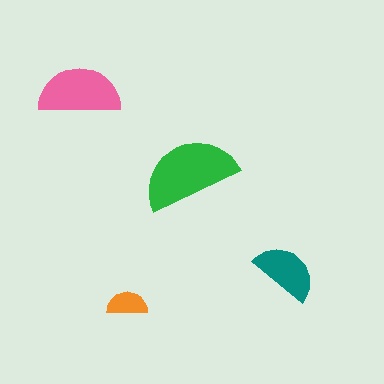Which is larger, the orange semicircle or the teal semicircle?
The teal one.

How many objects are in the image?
There are 4 objects in the image.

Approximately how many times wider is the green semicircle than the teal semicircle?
About 1.5 times wider.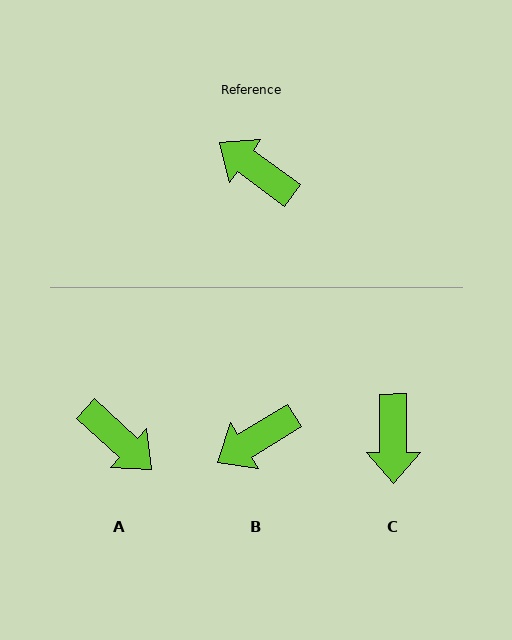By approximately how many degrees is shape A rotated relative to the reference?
Approximately 173 degrees counter-clockwise.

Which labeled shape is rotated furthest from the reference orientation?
A, about 173 degrees away.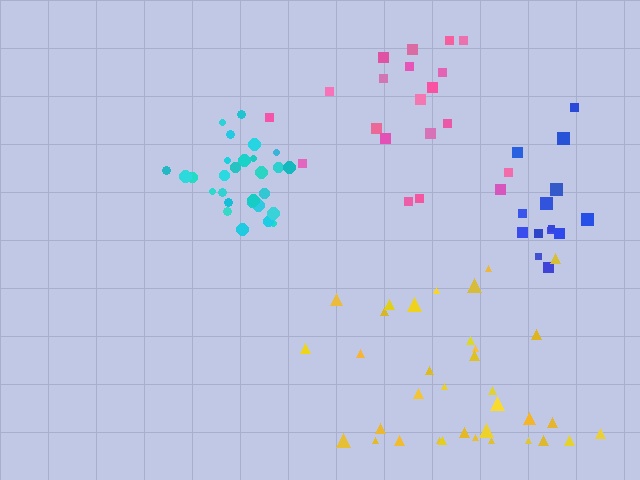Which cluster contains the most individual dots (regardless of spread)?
Yellow (35).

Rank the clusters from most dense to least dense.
cyan, blue, yellow, pink.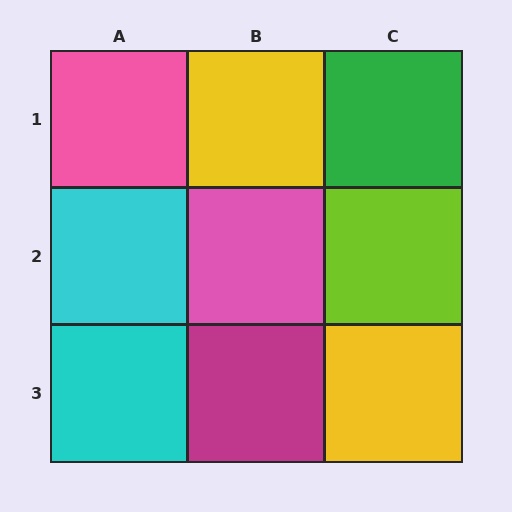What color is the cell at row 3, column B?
Magenta.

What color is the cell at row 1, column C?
Green.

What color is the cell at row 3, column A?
Cyan.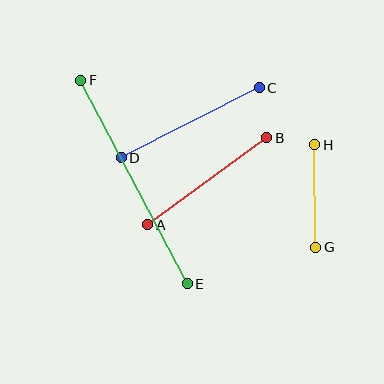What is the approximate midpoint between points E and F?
The midpoint is at approximately (134, 182) pixels.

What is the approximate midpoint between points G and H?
The midpoint is at approximately (315, 196) pixels.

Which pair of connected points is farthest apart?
Points E and F are farthest apart.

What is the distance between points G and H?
The distance is approximately 102 pixels.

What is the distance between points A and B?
The distance is approximately 148 pixels.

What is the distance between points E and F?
The distance is approximately 229 pixels.